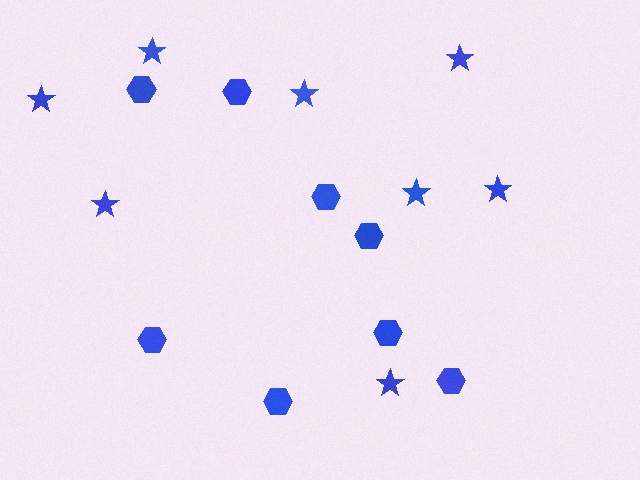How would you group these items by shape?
There are 2 groups: one group of hexagons (8) and one group of stars (8).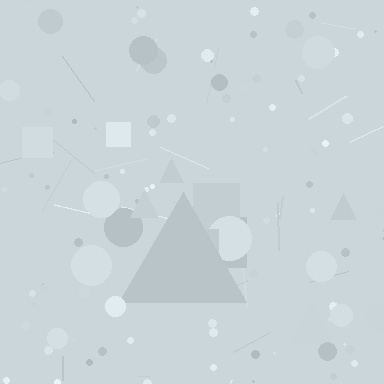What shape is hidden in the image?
A triangle is hidden in the image.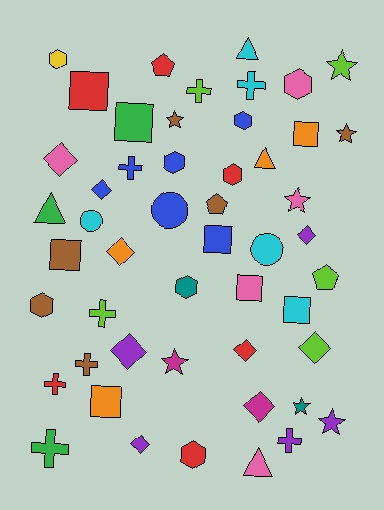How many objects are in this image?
There are 50 objects.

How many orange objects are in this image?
There are 4 orange objects.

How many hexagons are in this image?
There are 8 hexagons.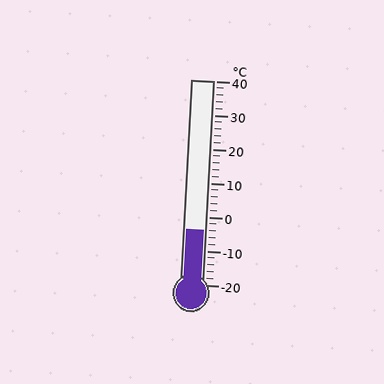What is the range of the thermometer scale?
The thermometer scale ranges from -20°C to 40°C.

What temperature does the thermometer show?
The thermometer shows approximately -4°C.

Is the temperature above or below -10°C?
The temperature is above -10°C.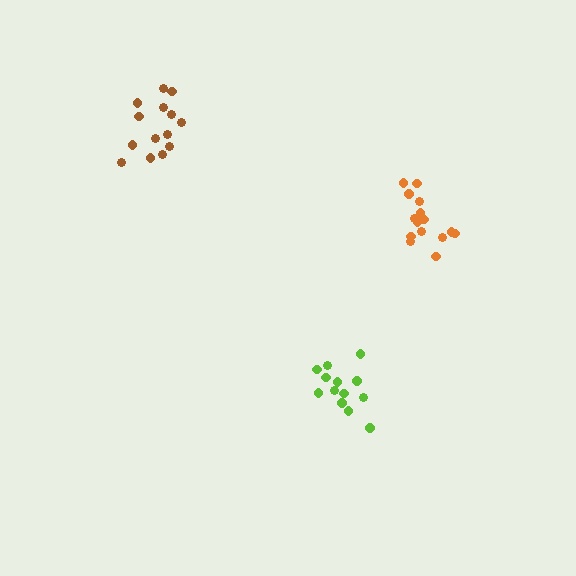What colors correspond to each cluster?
The clusters are colored: brown, lime, orange.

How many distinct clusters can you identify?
There are 3 distinct clusters.